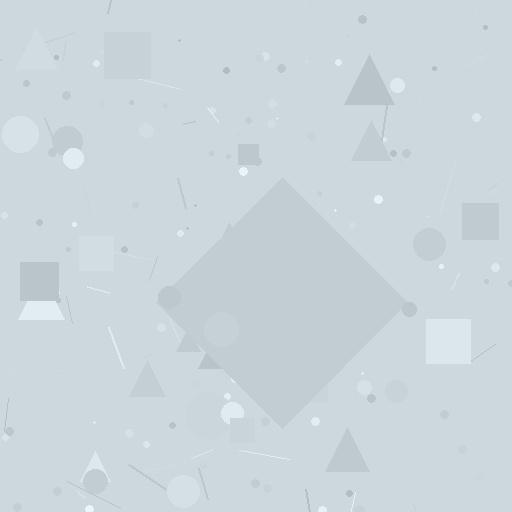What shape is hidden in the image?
A diamond is hidden in the image.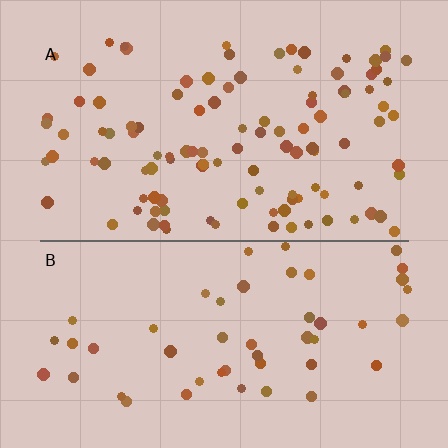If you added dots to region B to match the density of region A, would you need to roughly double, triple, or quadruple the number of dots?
Approximately double.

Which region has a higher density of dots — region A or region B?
A (the top).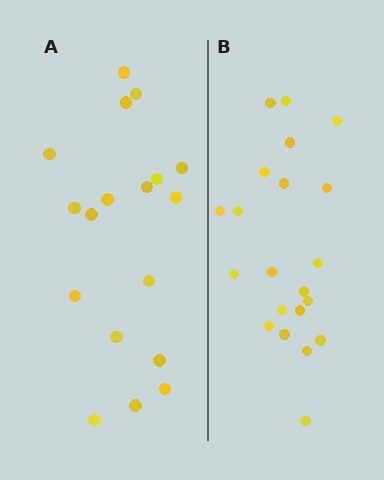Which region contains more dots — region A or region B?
Region B (the right region) has more dots.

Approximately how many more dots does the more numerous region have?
Region B has just a few more — roughly 2 or 3 more dots than region A.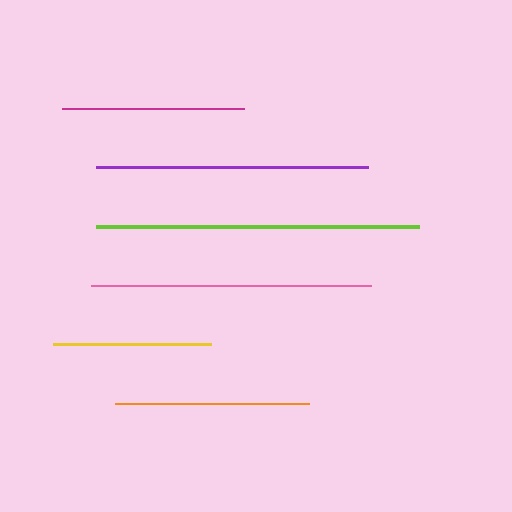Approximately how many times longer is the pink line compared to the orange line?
The pink line is approximately 1.4 times the length of the orange line.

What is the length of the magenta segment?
The magenta segment is approximately 182 pixels long.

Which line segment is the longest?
The lime line is the longest at approximately 323 pixels.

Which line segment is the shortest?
The yellow line is the shortest at approximately 157 pixels.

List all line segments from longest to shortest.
From longest to shortest: lime, pink, purple, orange, magenta, yellow.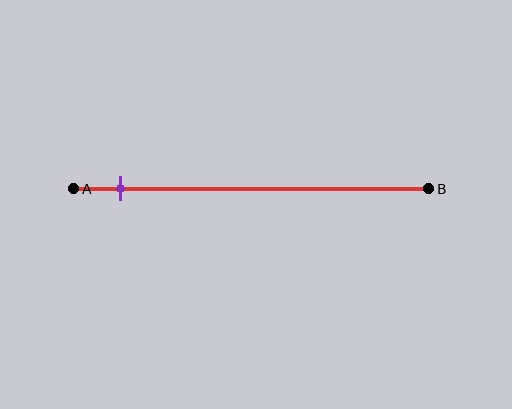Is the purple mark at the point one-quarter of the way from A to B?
No, the mark is at about 15% from A, not at the 25% one-quarter point.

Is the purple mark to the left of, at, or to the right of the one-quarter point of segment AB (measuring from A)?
The purple mark is to the left of the one-quarter point of segment AB.